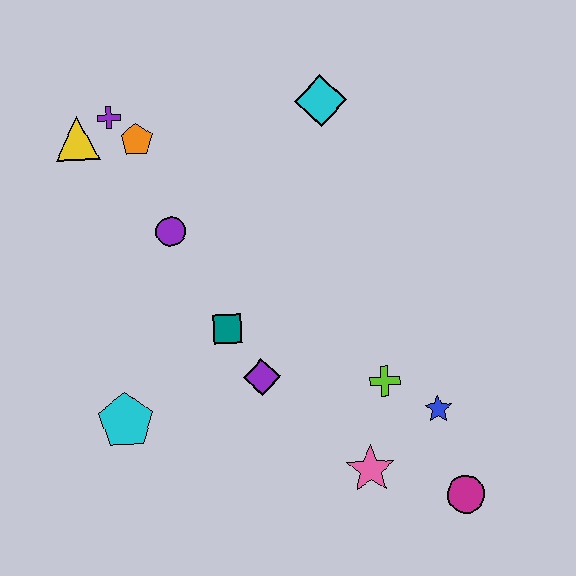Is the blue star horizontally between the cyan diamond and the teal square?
No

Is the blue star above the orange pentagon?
No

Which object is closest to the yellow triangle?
The purple cross is closest to the yellow triangle.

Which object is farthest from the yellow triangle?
The magenta circle is farthest from the yellow triangle.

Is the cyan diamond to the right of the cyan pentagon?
Yes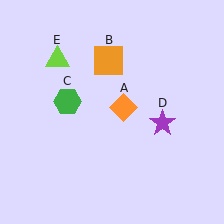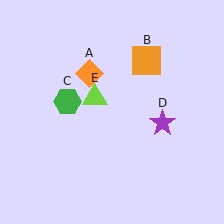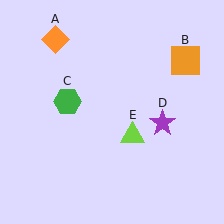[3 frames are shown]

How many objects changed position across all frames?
3 objects changed position: orange diamond (object A), orange square (object B), lime triangle (object E).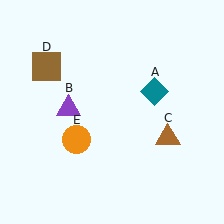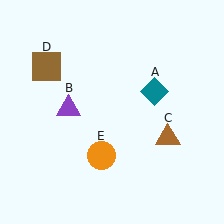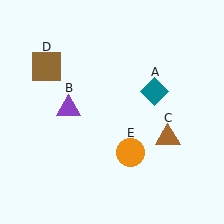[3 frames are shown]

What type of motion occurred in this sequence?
The orange circle (object E) rotated counterclockwise around the center of the scene.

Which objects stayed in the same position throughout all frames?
Teal diamond (object A) and purple triangle (object B) and brown triangle (object C) and brown square (object D) remained stationary.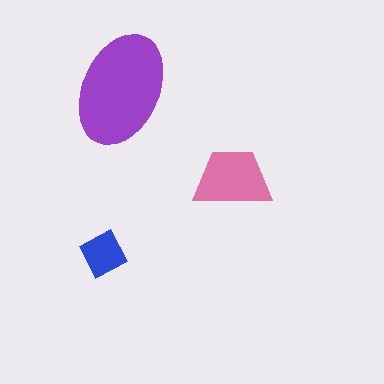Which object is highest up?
The purple ellipse is topmost.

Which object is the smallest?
The blue square.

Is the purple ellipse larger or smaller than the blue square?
Larger.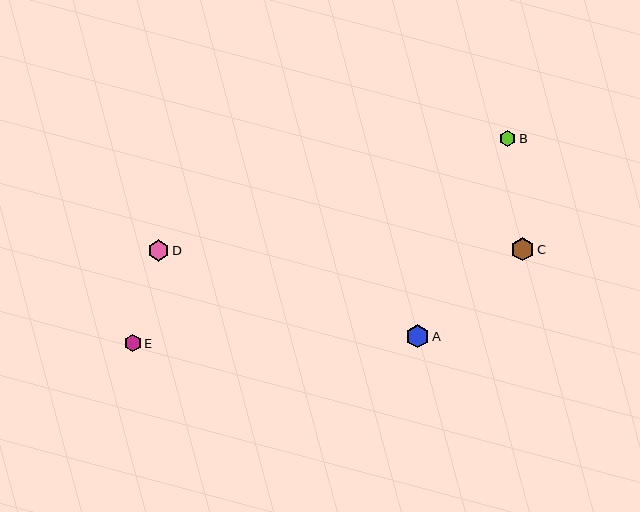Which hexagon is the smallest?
Hexagon E is the smallest with a size of approximately 17 pixels.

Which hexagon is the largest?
Hexagon A is the largest with a size of approximately 23 pixels.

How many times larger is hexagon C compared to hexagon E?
Hexagon C is approximately 1.4 times the size of hexagon E.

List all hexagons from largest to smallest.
From largest to smallest: A, C, D, B, E.